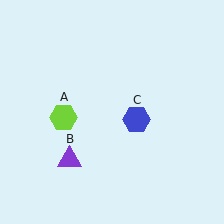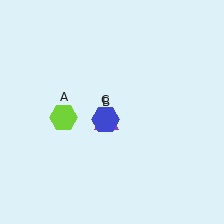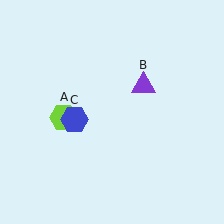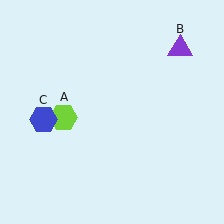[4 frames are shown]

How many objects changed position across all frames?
2 objects changed position: purple triangle (object B), blue hexagon (object C).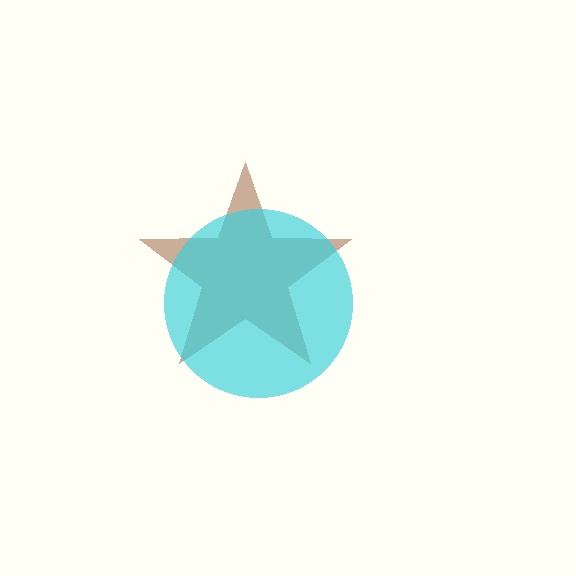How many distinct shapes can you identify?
There are 2 distinct shapes: a brown star, a cyan circle.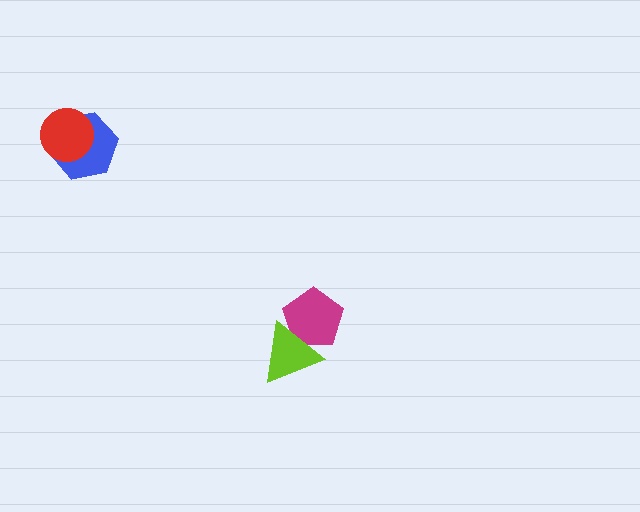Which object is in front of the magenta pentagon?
The lime triangle is in front of the magenta pentagon.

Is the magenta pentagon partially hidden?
Yes, it is partially covered by another shape.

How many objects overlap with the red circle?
1 object overlaps with the red circle.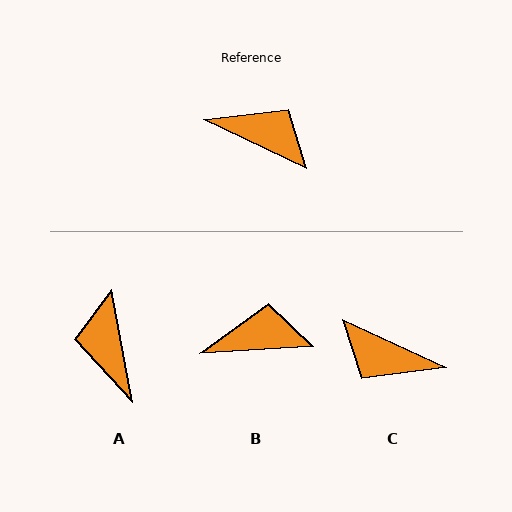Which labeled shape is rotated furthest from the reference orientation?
C, about 179 degrees away.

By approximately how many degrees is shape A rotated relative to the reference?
Approximately 126 degrees counter-clockwise.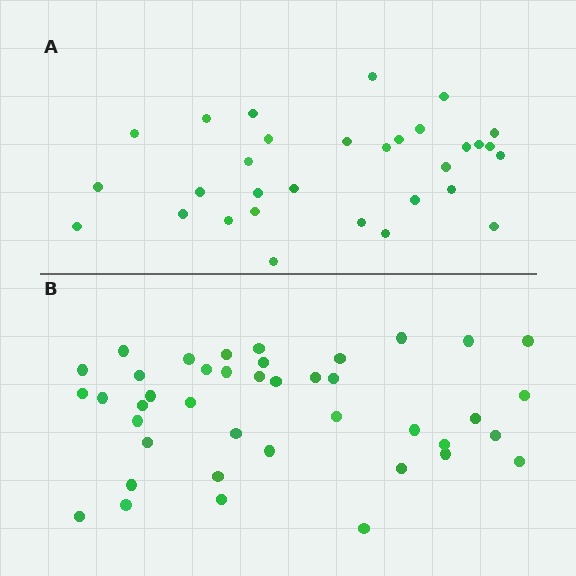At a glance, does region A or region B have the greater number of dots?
Region B (the bottom region) has more dots.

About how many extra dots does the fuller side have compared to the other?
Region B has roughly 10 or so more dots than region A.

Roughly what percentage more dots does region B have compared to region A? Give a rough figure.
About 30% more.